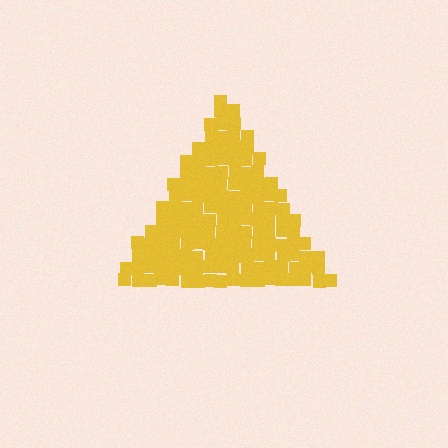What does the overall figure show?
The overall figure shows a triangle.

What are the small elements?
The small elements are squares.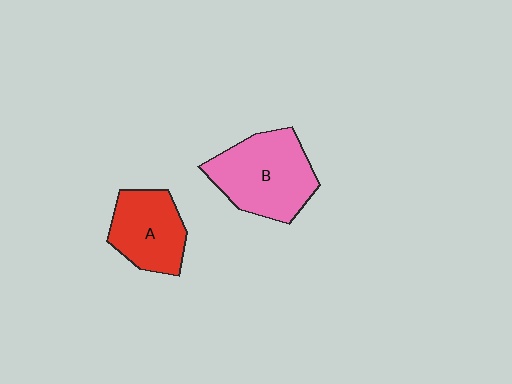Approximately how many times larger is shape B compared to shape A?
Approximately 1.4 times.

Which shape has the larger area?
Shape B (pink).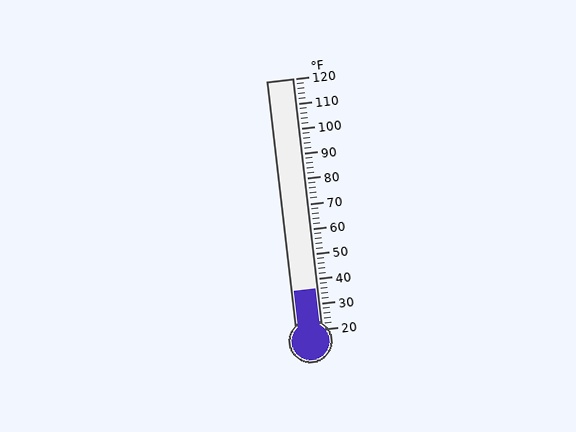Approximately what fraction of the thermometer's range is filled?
The thermometer is filled to approximately 15% of its range.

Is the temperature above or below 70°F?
The temperature is below 70°F.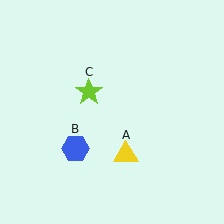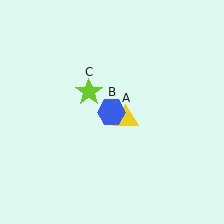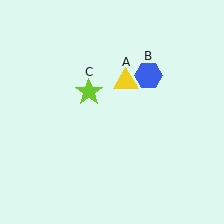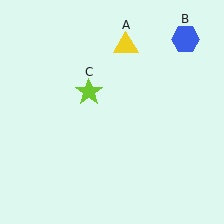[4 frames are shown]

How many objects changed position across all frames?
2 objects changed position: yellow triangle (object A), blue hexagon (object B).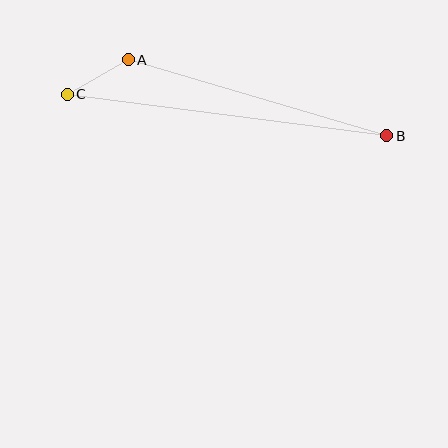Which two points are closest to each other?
Points A and C are closest to each other.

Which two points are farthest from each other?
Points B and C are farthest from each other.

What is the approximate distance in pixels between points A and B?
The distance between A and B is approximately 269 pixels.